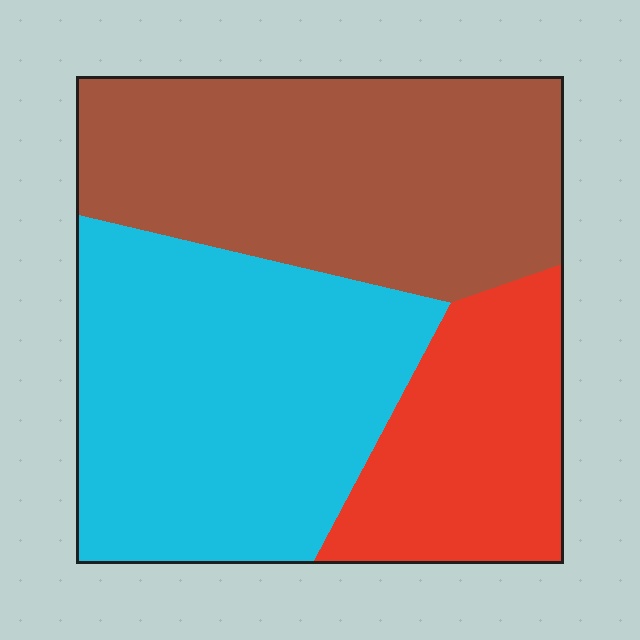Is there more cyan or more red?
Cyan.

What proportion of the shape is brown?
Brown covers about 40% of the shape.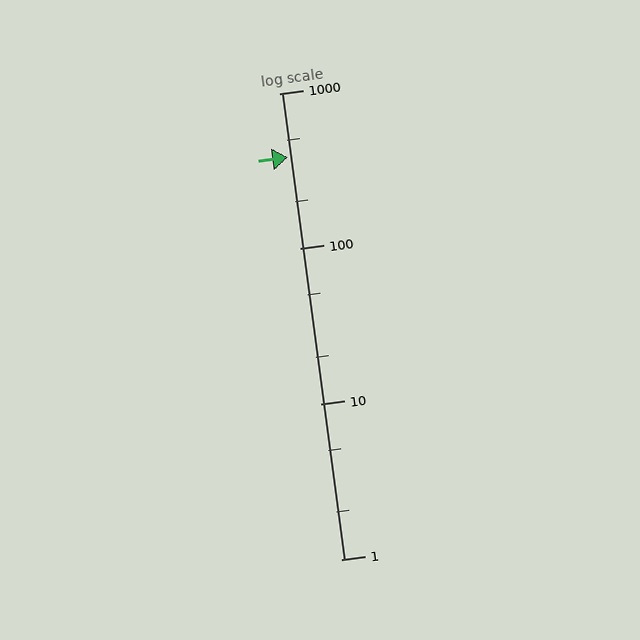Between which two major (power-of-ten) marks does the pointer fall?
The pointer is between 100 and 1000.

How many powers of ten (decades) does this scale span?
The scale spans 3 decades, from 1 to 1000.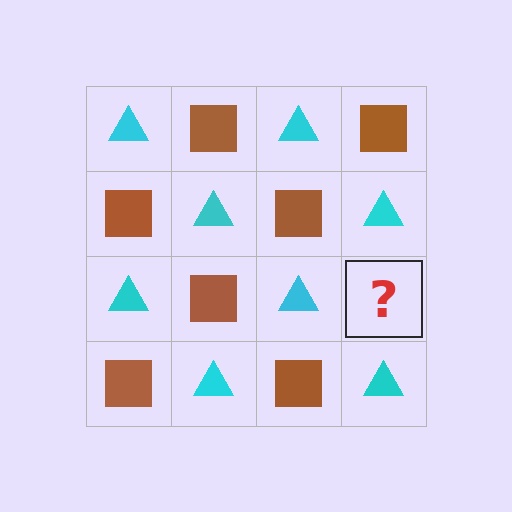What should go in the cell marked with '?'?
The missing cell should contain a brown square.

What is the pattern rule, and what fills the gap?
The rule is that it alternates cyan triangle and brown square in a checkerboard pattern. The gap should be filled with a brown square.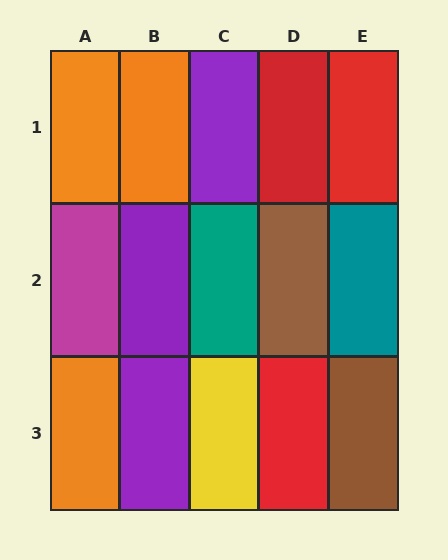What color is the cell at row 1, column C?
Purple.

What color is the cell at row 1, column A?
Orange.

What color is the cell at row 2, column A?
Magenta.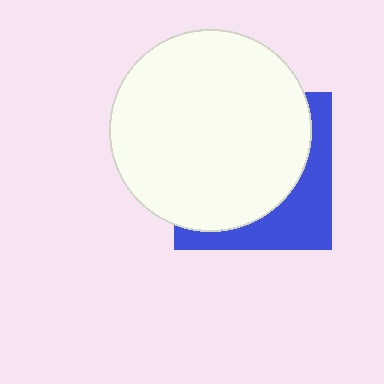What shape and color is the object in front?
The object in front is a white circle.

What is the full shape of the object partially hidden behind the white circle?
The partially hidden object is a blue square.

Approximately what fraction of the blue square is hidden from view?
Roughly 68% of the blue square is hidden behind the white circle.